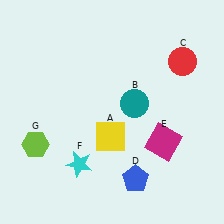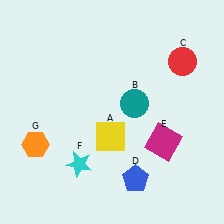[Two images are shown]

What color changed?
The hexagon (G) changed from lime in Image 1 to orange in Image 2.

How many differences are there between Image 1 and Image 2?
There is 1 difference between the two images.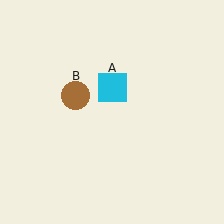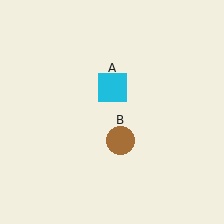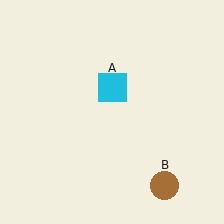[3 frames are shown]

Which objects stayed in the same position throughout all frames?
Cyan square (object A) remained stationary.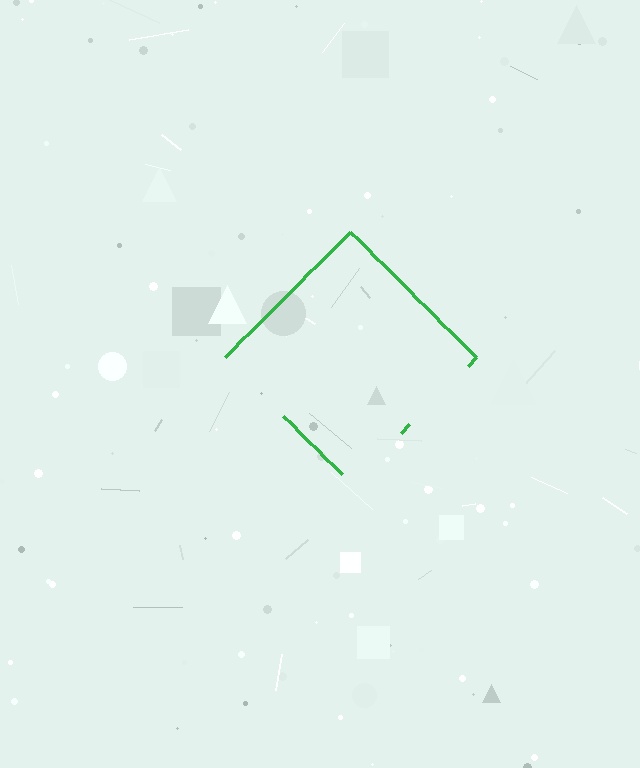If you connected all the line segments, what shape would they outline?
They would outline a diamond.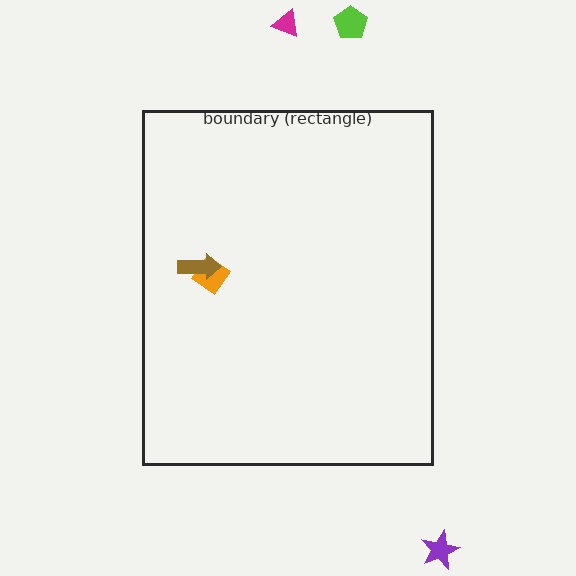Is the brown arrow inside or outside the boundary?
Inside.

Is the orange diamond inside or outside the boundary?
Inside.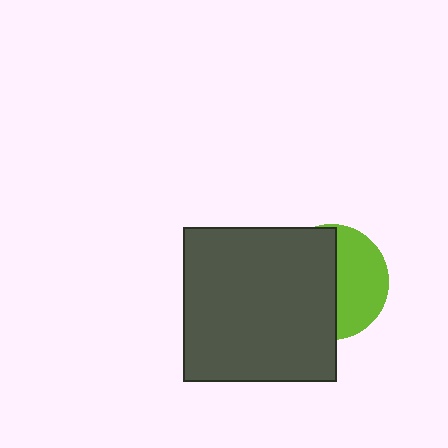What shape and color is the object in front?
The object in front is a dark gray square.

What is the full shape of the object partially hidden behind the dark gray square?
The partially hidden object is a lime circle.